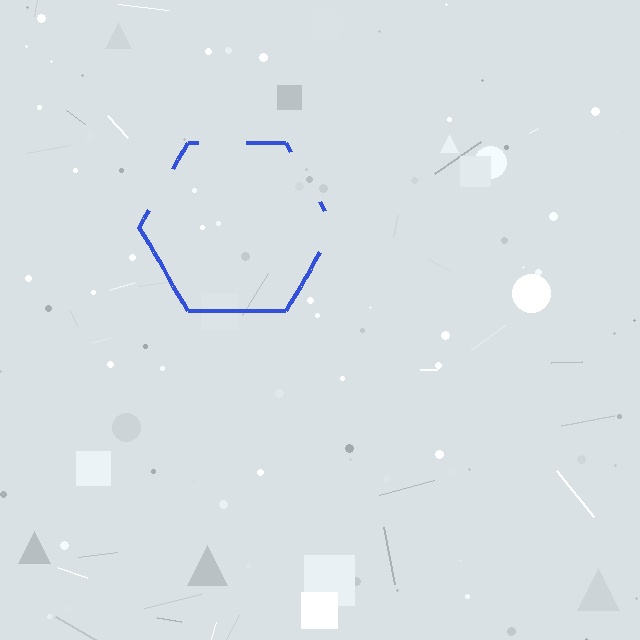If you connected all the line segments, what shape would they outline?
They would outline a hexagon.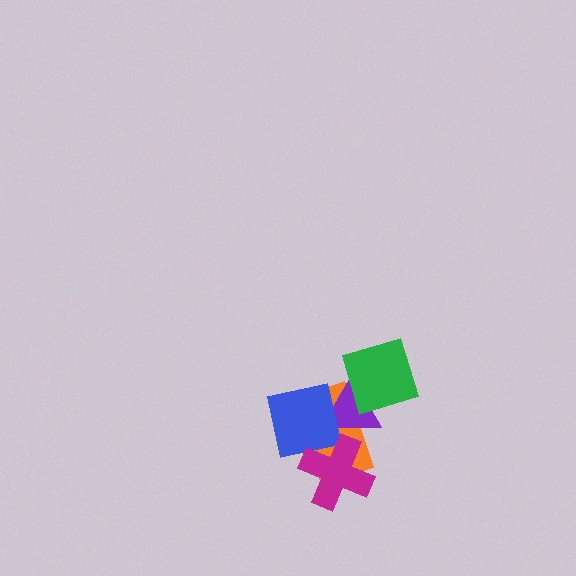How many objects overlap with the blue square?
3 objects overlap with the blue square.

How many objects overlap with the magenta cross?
3 objects overlap with the magenta cross.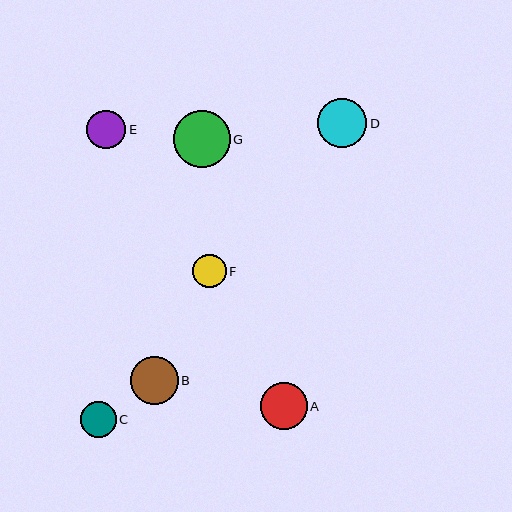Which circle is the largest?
Circle G is the largest with a size of approximately 57 pixels.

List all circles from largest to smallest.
From largest to smallest: G, D, B, A, E, C, F.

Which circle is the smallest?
Circle F is the smallest with a size of approximately 33 pixels.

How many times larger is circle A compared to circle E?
Circle A is approximately 1.2 times the size of circle E.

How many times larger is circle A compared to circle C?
Circle A is approximately 1.3 times the size of circle C.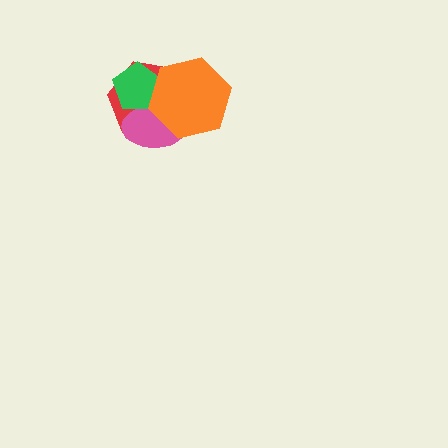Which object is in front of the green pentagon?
The orange hexagon is in front of the green pentagon.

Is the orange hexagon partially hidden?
No, no other shape covers it.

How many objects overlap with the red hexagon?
3 objects overlap with the red hexagon.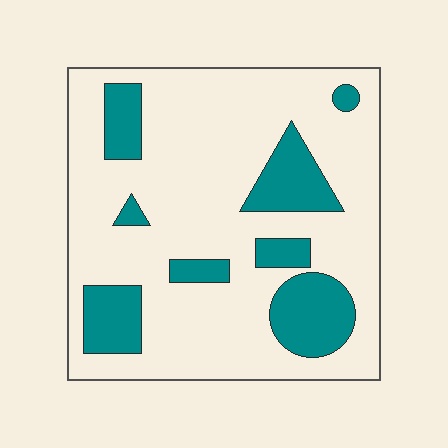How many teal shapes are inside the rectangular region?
8.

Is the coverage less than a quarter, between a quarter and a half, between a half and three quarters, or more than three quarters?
Less than a quarter.